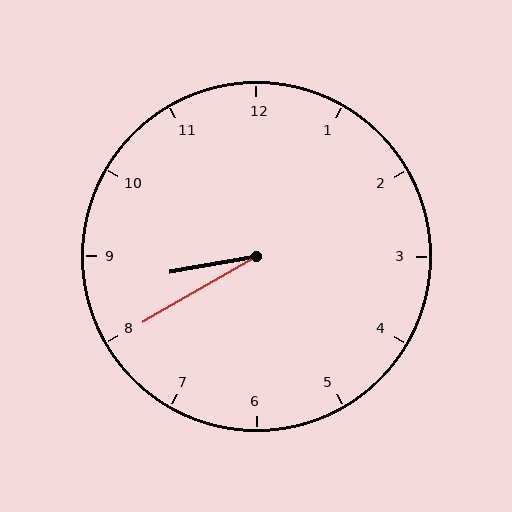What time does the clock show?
8:40.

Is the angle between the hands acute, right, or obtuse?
It is acute.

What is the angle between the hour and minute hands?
Approximately 20 degrees.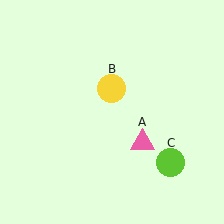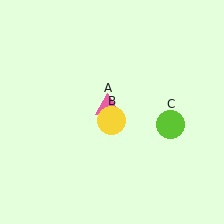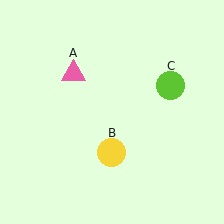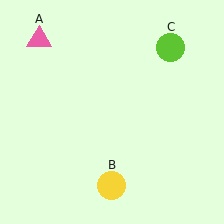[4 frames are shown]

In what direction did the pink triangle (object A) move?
The pink triangle (object A) moved up and to the left.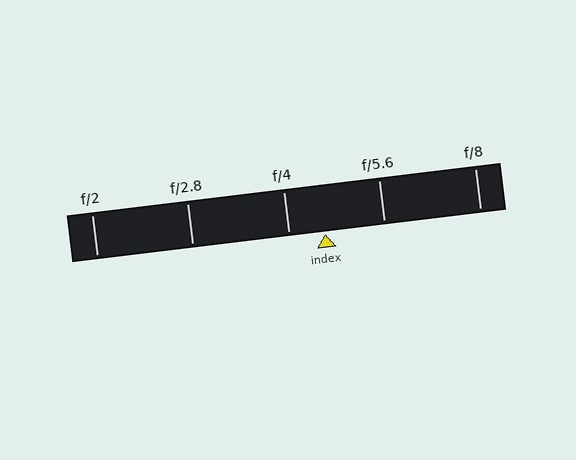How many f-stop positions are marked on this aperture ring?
There are 5 f-stop positions marked.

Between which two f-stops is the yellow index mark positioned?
The index mark is between f/4 and f/5.6.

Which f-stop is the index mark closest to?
The index mark is closest to f/4.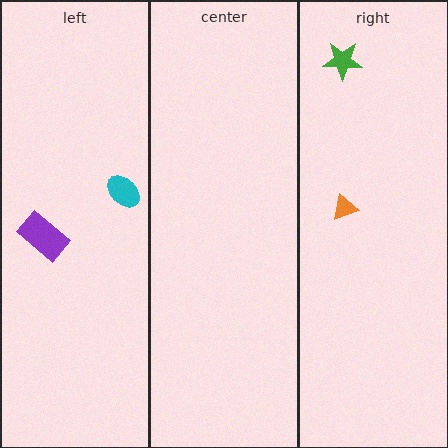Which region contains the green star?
The right region.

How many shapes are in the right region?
2.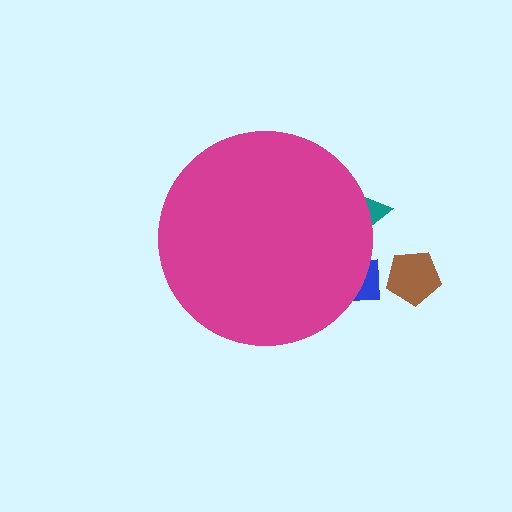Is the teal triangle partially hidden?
Yes, the teal triangle is partially hidden behind the magenta circle.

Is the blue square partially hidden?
Yes, the blue square is partially hidden behind the magenta circle.